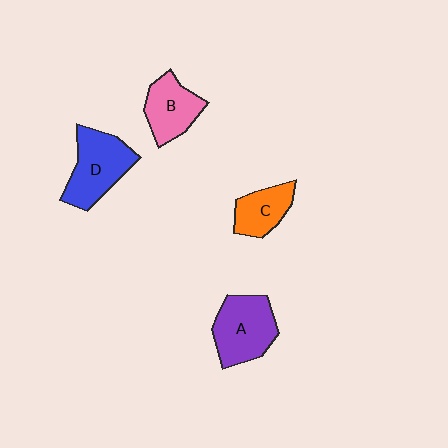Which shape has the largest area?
Shape D (blue).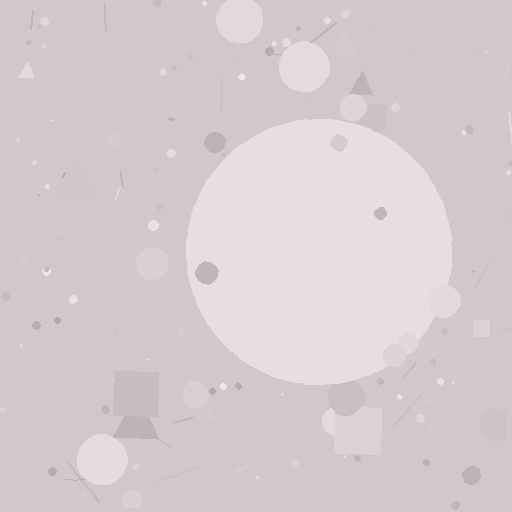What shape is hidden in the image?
A circle is hidden in the image.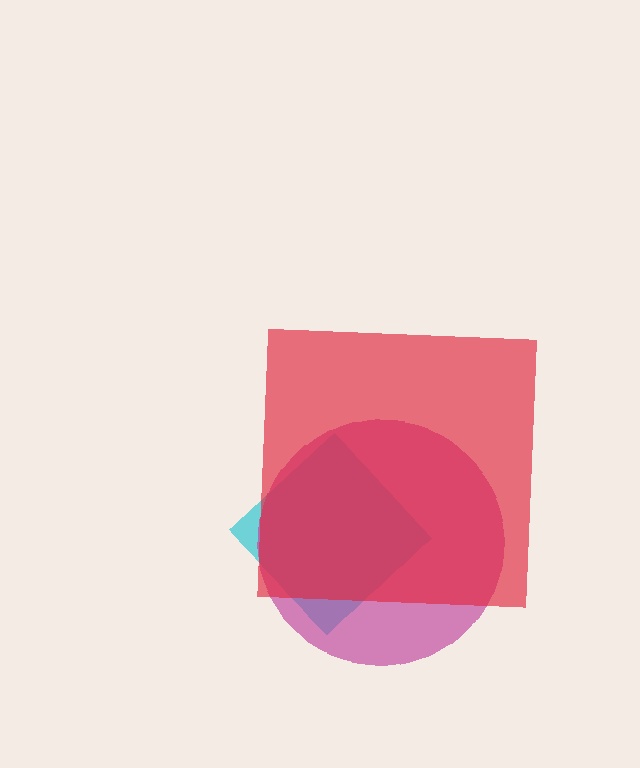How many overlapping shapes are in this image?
There are 3 overlapping shapes in the image.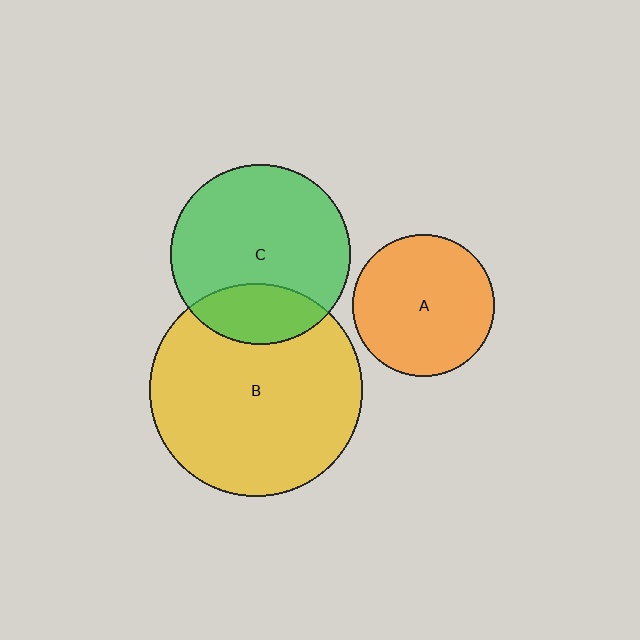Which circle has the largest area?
Circle B (yellow).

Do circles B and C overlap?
Yes.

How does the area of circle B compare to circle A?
Approximately 2.2 times.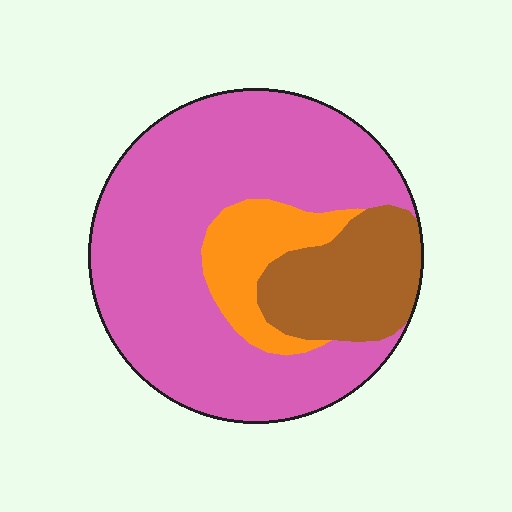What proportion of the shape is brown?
Brown covers 19% of the shape.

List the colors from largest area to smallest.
From largest to smallest: pink, brown, orange.